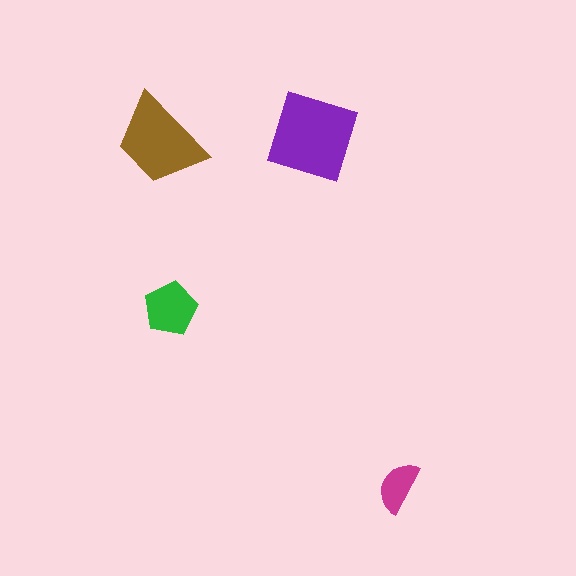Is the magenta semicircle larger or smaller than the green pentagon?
Smaller.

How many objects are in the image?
There are 4 objects in the image.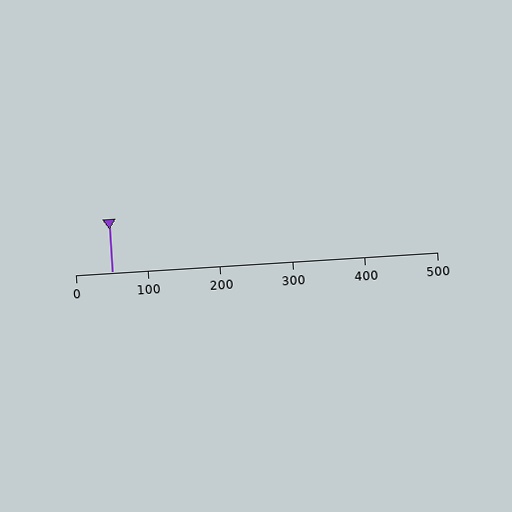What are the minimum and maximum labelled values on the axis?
The axis runs from 0 to 500.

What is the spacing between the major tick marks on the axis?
The major ticks are spaced 100 apart.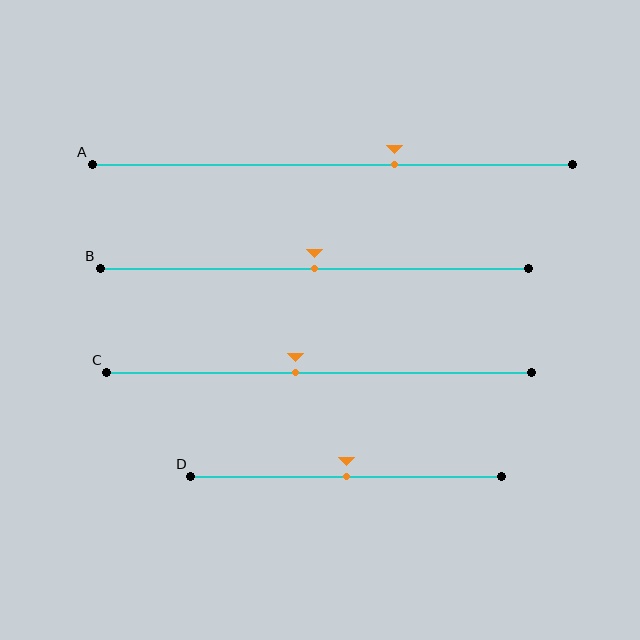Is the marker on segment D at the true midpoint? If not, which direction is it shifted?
Yes, the marker on segment D is at the true midpoint.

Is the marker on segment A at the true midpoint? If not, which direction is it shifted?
No, the marker on segment A is shifted to the right by about 13% of the segment length.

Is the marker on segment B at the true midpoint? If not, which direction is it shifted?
Yes, the marker on segment B is at the true midpoint.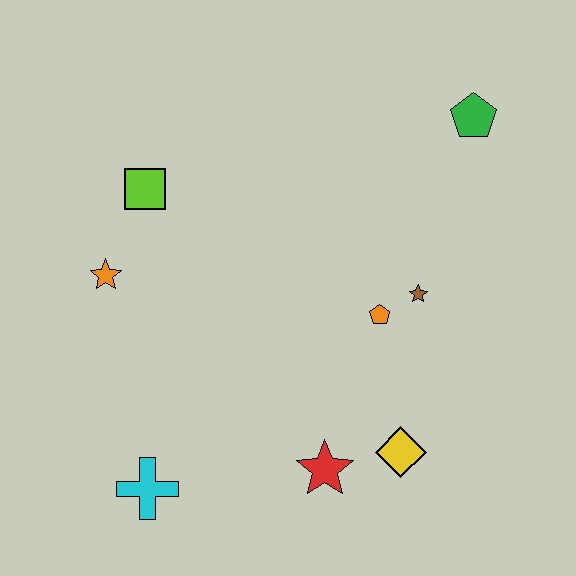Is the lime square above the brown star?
Yes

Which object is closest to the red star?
The yellow diamond is closest to the red star.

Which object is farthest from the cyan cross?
The green pentagon is farthest from the cyan cross.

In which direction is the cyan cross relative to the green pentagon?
The cyan cross is below the green pentagon.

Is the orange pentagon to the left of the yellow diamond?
Yes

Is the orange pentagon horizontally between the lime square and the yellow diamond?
Yes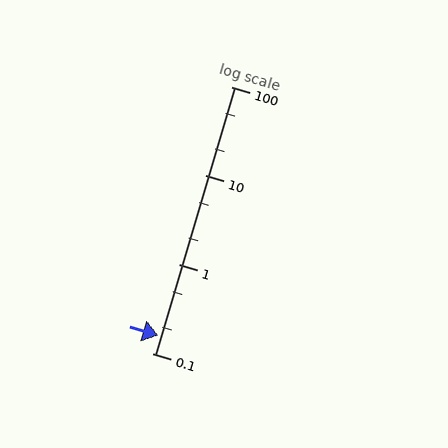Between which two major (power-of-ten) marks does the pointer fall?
The pointer is between 0.1 and 1.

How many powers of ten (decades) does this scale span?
The scale spans 3 decades, from 0.1 to 100.